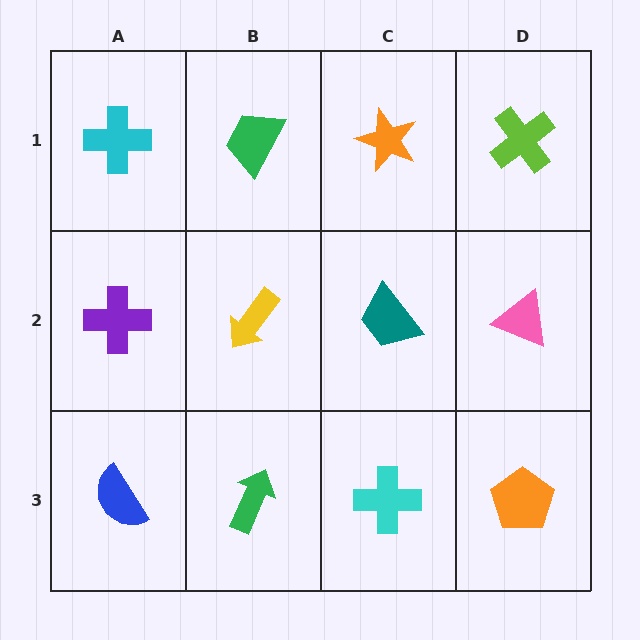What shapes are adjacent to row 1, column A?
A purple cross (row 2, column A), a green trapezoid (row 1, column B).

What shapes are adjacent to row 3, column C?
A teal trapezoid (row 2, column C), a green arrow (row 3, column B), an orange pentagon (row 3, column D).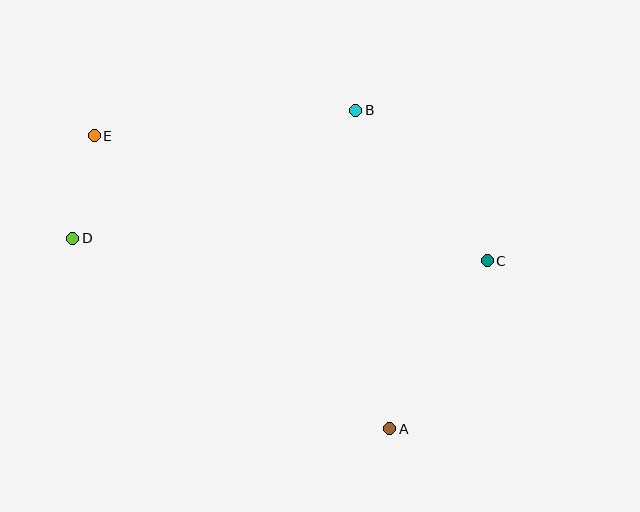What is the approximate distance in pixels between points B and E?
The distance between B and E is approximately 263 pixels.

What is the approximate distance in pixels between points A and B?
The distance between A and B is approximately 320 pixels.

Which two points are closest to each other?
Points D and E are closest to each other.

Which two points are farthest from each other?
Points A and E are farthest from each other.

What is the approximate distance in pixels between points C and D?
The distance between C and D is approximately 415 pixels.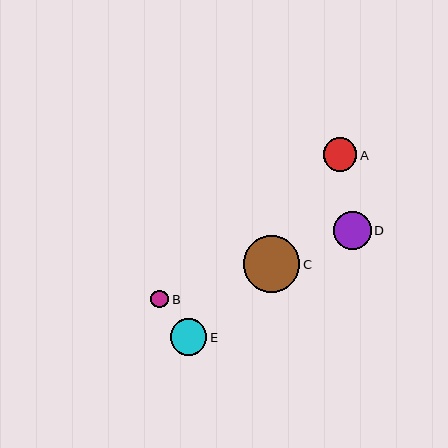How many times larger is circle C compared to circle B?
Circle C is approximately 3.2 times the size of circle B.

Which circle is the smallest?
Circle B is the smallest with a size of approximately 18 pixels.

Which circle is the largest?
Circle C is the largest with a size of approximately 57 pixels.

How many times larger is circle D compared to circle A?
Circle D is approximately 1.1 times the size of circle A.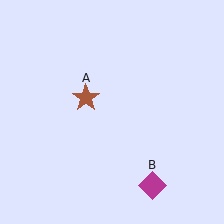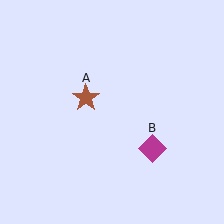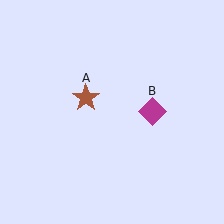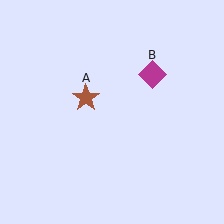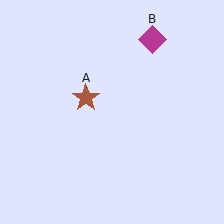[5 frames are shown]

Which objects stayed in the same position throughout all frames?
Brown star (object A) remained stationary.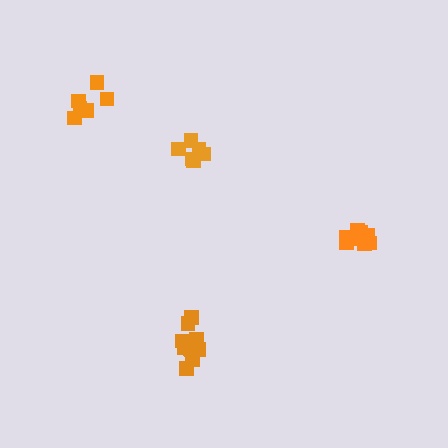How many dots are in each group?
Group 1: 6 dots, Group 2: 11 dots, Group 3: 8 dots, Group 4: 6 dots (31 total).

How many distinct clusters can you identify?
There are 4 distinct clusters.